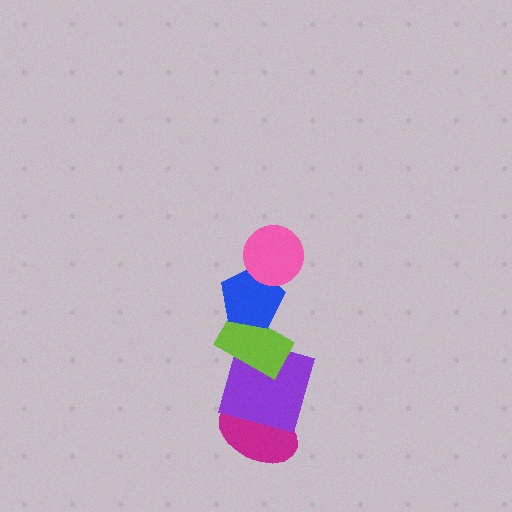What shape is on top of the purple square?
The lime rectangle is on top of the purple square.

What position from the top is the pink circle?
The pink circle is 1st from the top.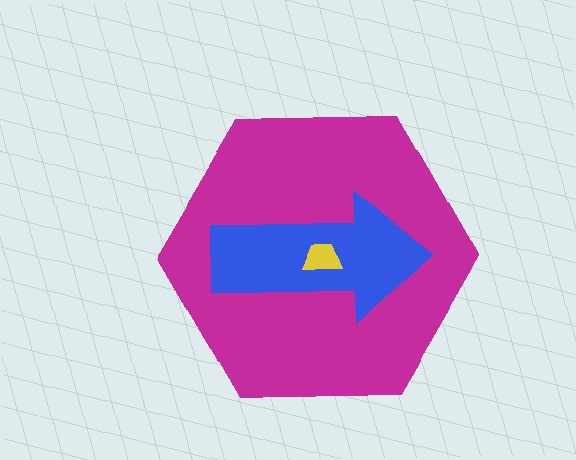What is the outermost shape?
The magenta hexagon.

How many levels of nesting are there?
3.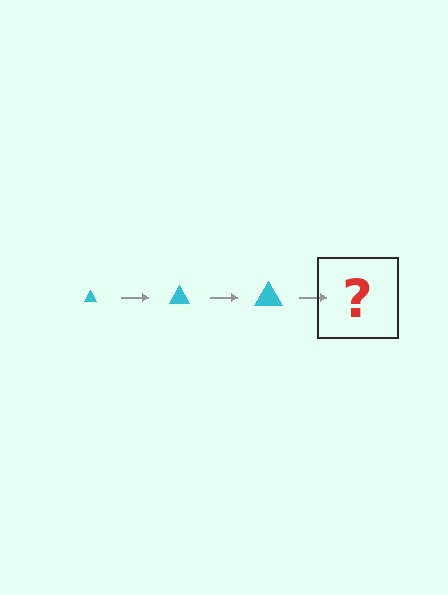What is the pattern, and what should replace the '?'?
The pattern is that the triangle gets progressively larger each step. The '?' should be a cyan triangle, larger than the previous one.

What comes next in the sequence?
The next element should be a cyan triangle, larger than the previous one.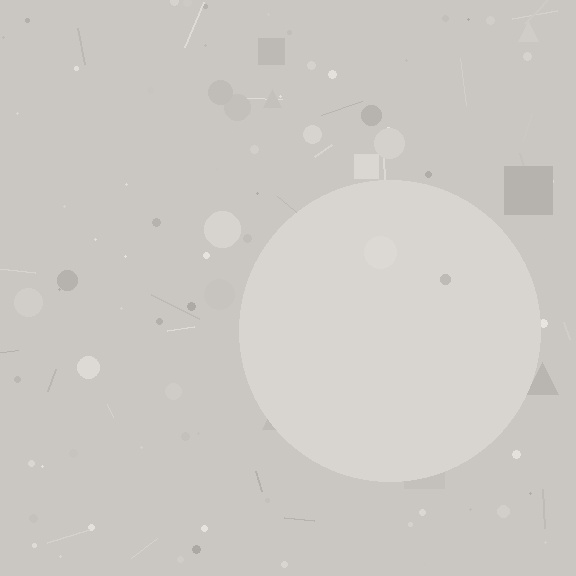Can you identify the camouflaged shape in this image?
The camouflaged shape is a circle.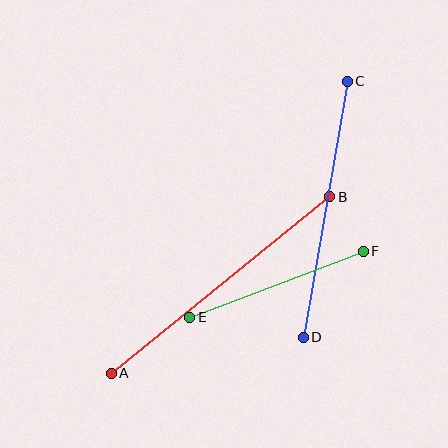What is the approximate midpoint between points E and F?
The midpoint is at approximately (276, 284) pixels.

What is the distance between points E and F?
The distance is approximately 186 pixels.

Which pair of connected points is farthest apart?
Points A and B are farthest apart.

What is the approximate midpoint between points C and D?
The midpoint is at approximately (325, 209) pixels.